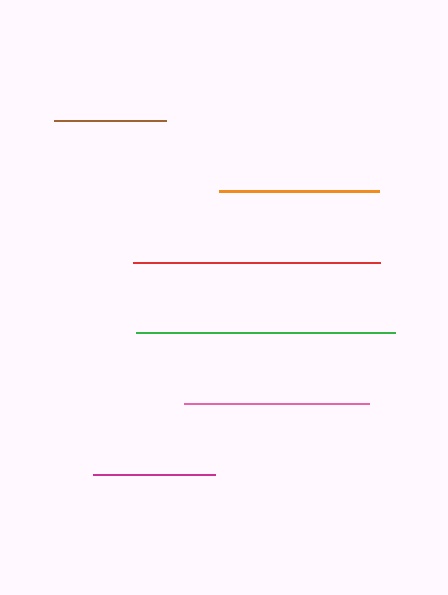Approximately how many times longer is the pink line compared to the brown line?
The pink line is approximately 1.6 times the length of the brown line.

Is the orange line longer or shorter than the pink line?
The pink line is longer than the orange line.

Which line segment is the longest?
The green line is the longest at approximately 260 pixels.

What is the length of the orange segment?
The orange segment is approximately 161 pixels long.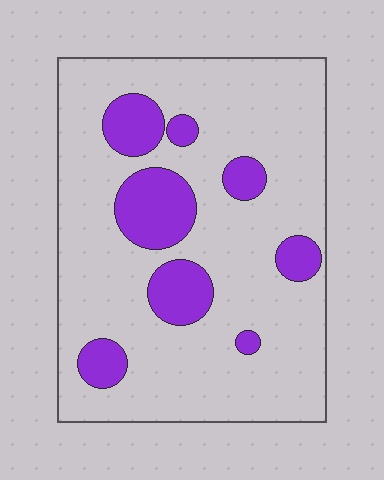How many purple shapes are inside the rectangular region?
8.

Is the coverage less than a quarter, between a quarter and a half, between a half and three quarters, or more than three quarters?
Less than a quarter.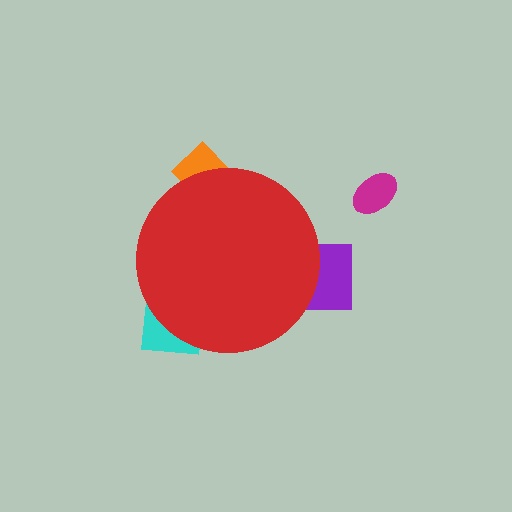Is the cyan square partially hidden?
Yes, the cyan square is partially hidden behind the red circle.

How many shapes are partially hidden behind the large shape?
3 shapes are partially hidden.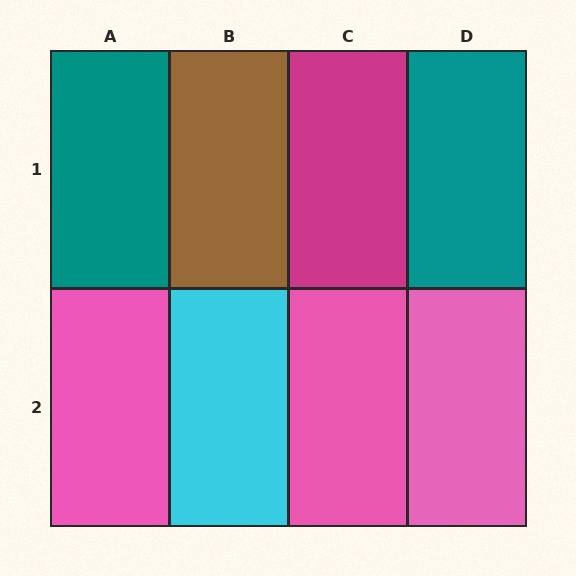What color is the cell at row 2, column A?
Pink.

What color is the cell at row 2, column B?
Cyan.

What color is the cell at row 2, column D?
Pink.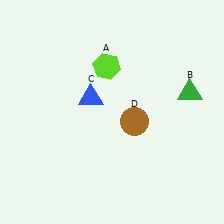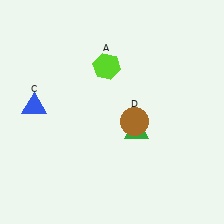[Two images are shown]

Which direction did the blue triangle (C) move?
The blue triangle (C) moved left.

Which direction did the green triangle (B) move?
The green triangle (B) moved left.